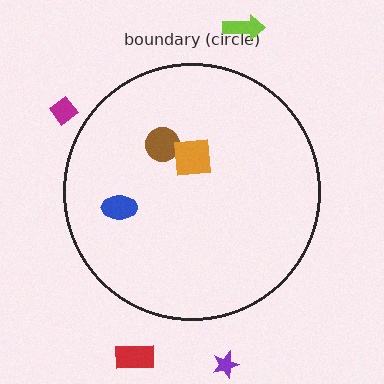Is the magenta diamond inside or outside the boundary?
Outside.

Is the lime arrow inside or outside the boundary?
Outside.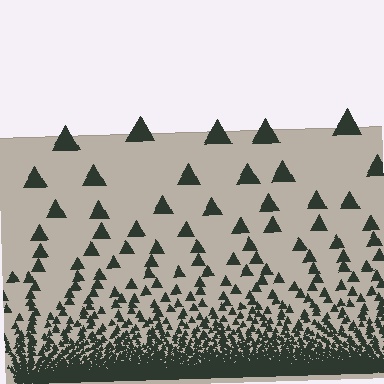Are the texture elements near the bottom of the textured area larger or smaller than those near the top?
Smaller. The gradient is inverted — elements near the bottom are smaller and denser.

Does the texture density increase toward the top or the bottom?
Density increases toward the bottom.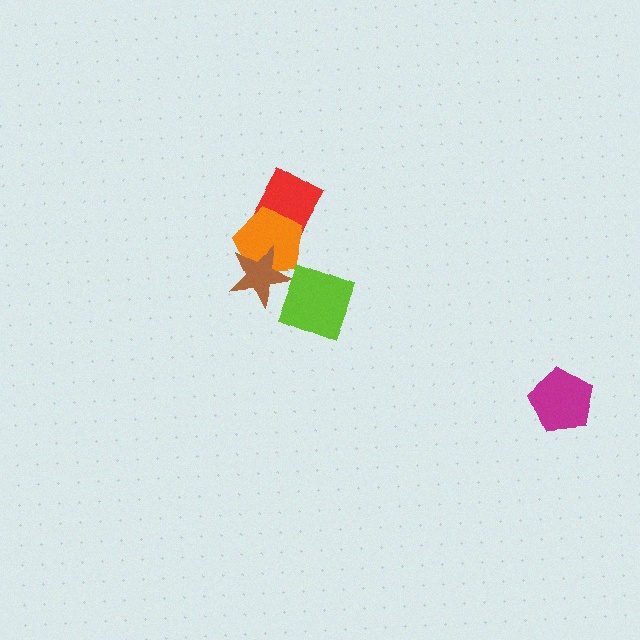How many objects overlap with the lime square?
0 objects overlap with the lime square.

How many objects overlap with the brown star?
2 objects overlap with the brown star.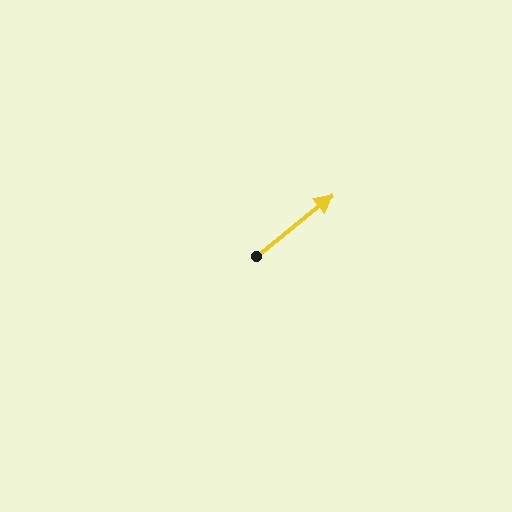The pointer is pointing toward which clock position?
Roughly 2 o'clock.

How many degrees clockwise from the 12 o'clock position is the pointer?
Approximately 51 degrees.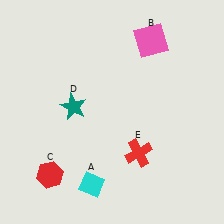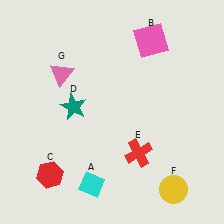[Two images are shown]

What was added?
A yellow circle (F), a pink triangle (G) were added in Image 2.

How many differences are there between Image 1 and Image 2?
There are 2 differences between the two images.